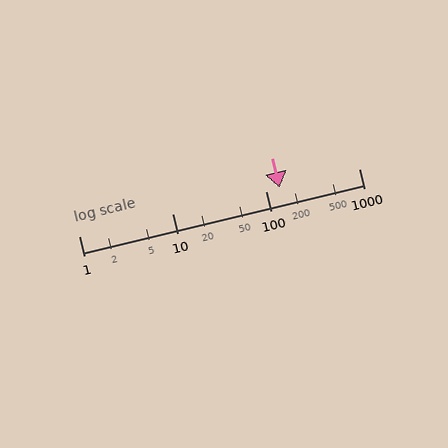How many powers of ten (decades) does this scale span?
The scale spans 3 decades, from 1 to 1000.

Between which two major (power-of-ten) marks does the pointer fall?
The pointer is between 100 and 1000.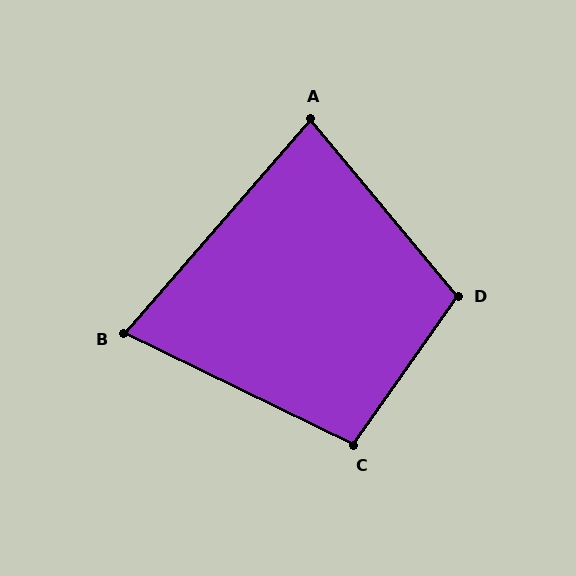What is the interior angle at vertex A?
Approximately 81 degrees (acute).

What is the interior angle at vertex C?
Approximately 99 degrees (obtuse).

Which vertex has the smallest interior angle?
B, at approximately 75 degrees.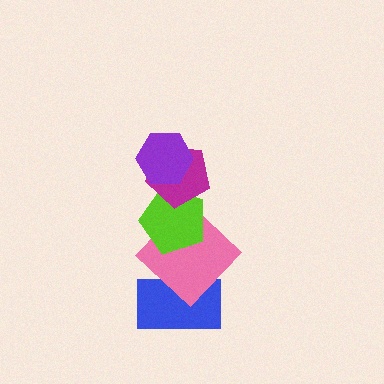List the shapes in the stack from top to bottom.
From top to bottom: the purple hexagon, the magenta pentagon, the lime pentagon, the pink diamond, the blue rectangle.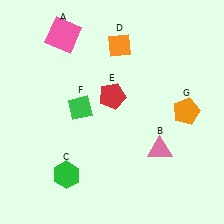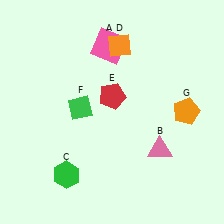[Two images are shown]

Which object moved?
The pink square (A) moved right.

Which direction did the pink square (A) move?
The pink square (A) moved right.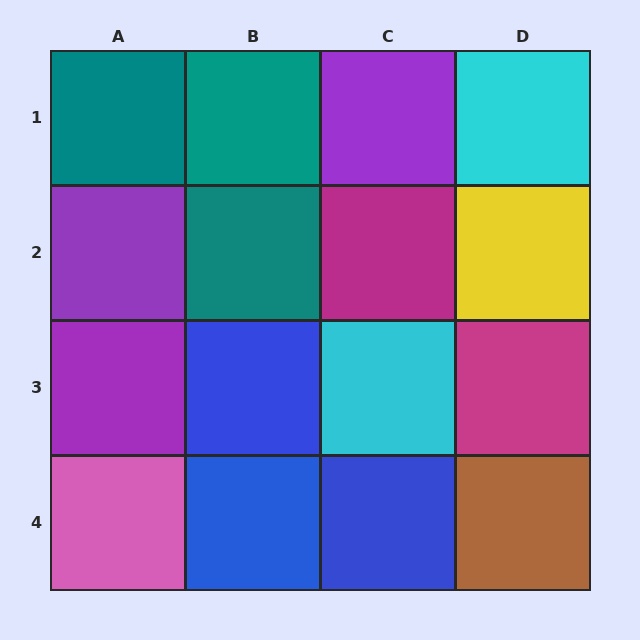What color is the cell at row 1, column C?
Purple.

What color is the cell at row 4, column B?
Blue.